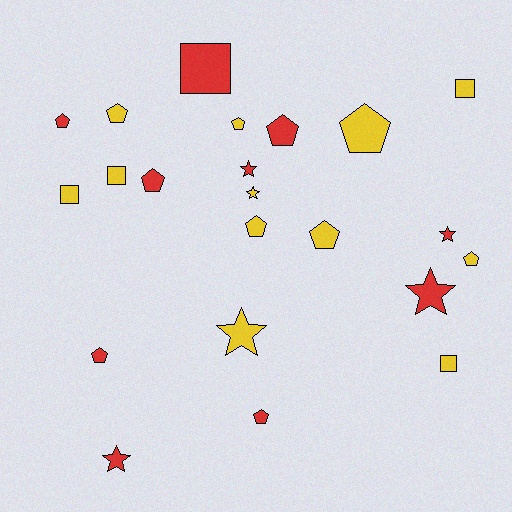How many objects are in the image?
There are 22 objects.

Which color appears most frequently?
Yellow, with 12 objects.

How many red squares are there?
There is 1 red square.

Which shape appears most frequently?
Pentagon, with 11 objects.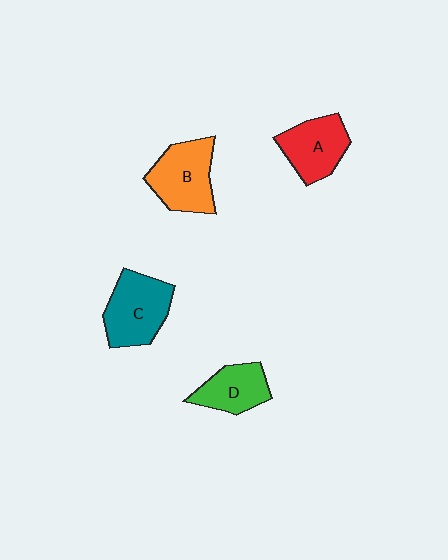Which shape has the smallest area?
Shape D (green).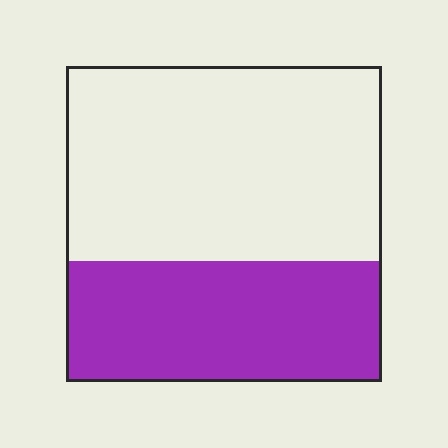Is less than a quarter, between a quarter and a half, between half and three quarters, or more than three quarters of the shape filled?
Between a quarter and a half.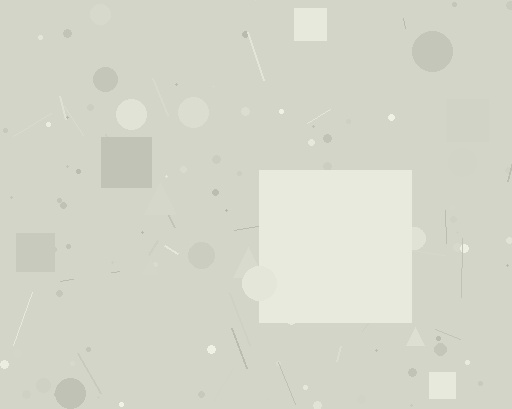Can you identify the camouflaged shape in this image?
The camouflaged shape is a square.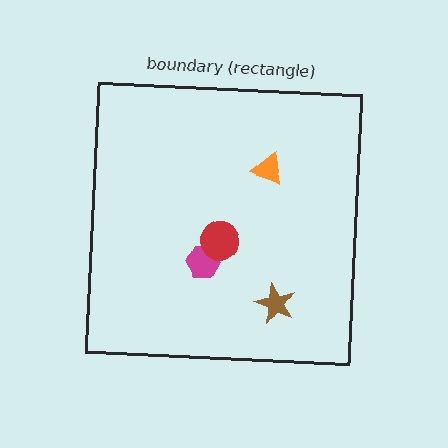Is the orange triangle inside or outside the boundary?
Inside.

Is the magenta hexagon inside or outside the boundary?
Inside.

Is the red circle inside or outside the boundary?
Inside.